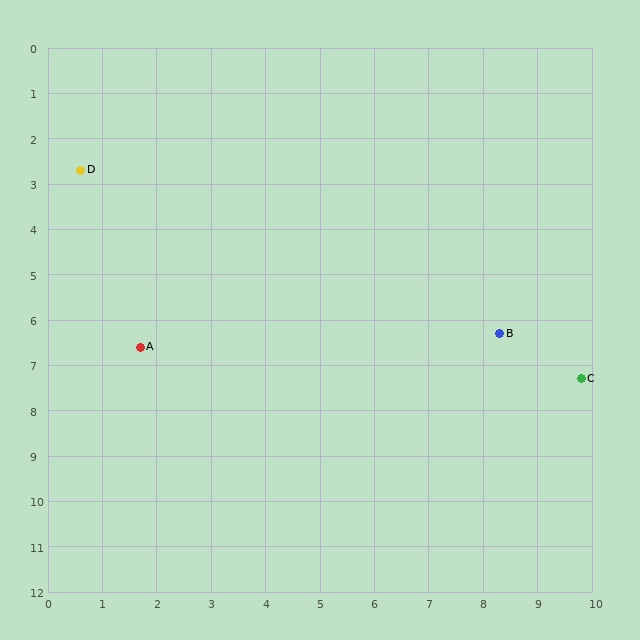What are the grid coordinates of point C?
Point C is at approximately (9.8, 7.3).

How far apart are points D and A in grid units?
Points D and A are about 4.1 grid units apart.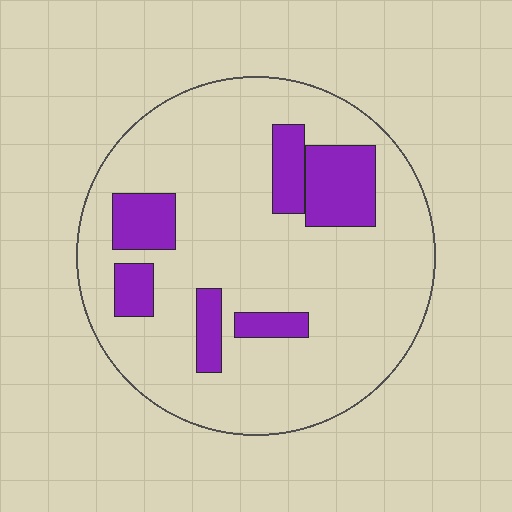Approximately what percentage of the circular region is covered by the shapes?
Approximately 20%.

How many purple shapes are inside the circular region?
6.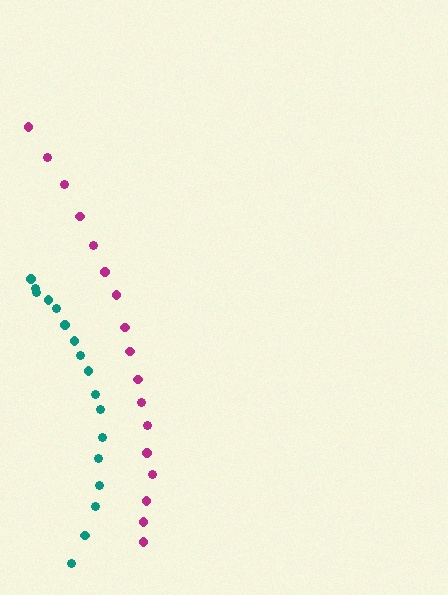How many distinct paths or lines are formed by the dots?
There are 2 distinct paths.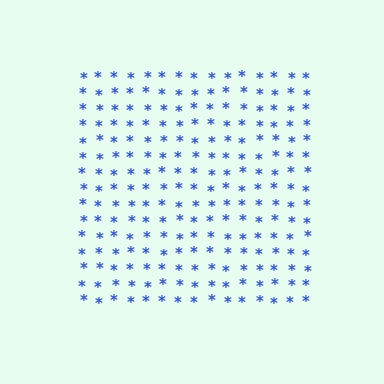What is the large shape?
The large shape is a square.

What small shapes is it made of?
It is made of small asterisks.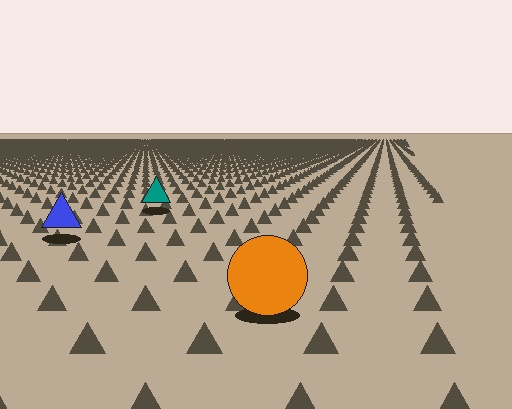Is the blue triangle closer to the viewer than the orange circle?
No. The orange circle is closer — you can tell from the texture gradient: the ground texture is coarser near it.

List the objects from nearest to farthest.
From nearest to farthest: the orange circle, the blue triangle, the teal triangle.